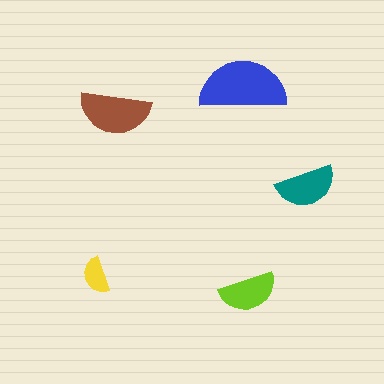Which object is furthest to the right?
The teal semicircle is rightmost.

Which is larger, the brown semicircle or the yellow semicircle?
The brown one.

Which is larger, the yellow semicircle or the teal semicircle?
The teal one.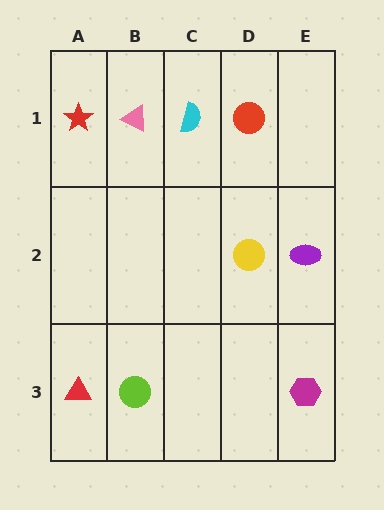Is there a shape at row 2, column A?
No, that cell is empty.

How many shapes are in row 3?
3 shapes.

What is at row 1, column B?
A pink triangle.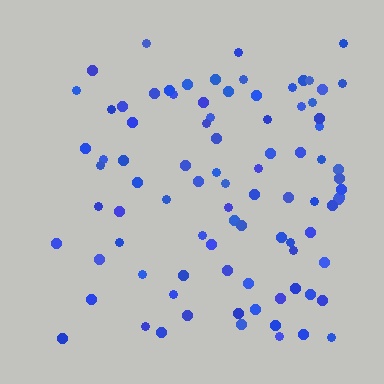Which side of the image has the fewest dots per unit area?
The left.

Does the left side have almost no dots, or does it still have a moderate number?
Still a moderate number, just noticeably fewer than the right.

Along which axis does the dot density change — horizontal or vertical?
Horizontal.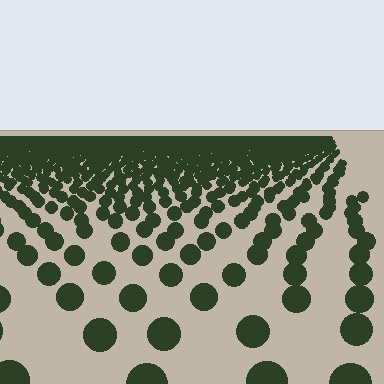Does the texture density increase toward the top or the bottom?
Density increases toward the top.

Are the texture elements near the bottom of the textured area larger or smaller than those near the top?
Larger. Near the bottom, elements are closer to the viewer and appear at a bigger on-screen size.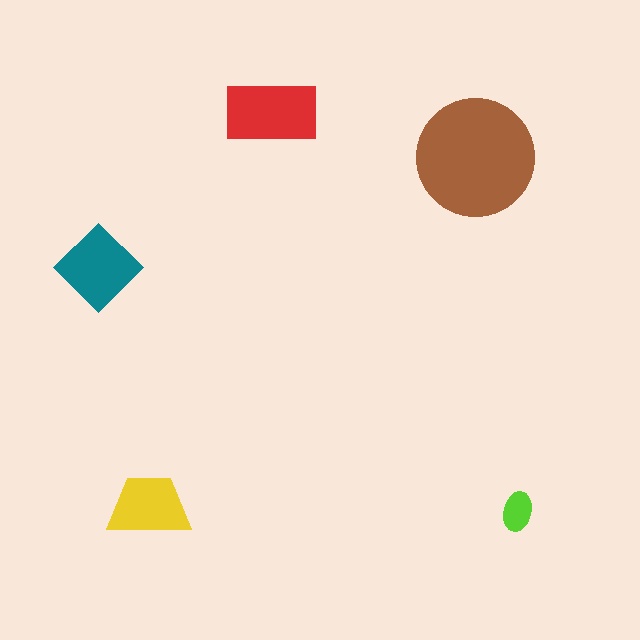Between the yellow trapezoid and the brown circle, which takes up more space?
The brown circle.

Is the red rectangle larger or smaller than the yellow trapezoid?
Larger.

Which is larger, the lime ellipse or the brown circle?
The brown circle.